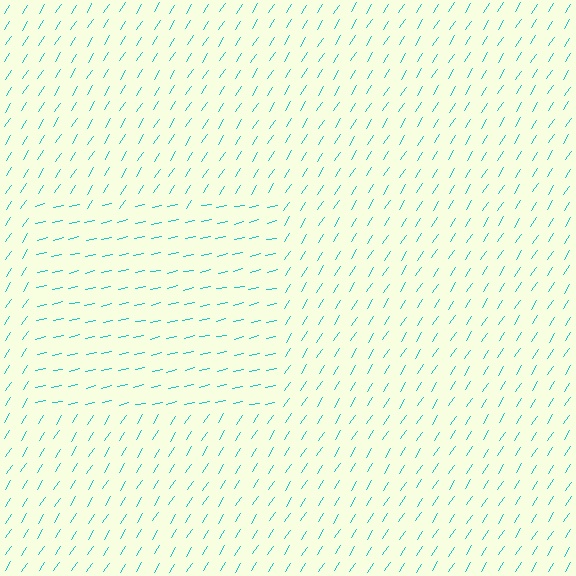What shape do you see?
I see a rectangle.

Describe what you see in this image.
The image is filled with small cyan line segments. A rectangle region in the image has lines oriented differently from the surrounding lines, creating a visible texture boundary.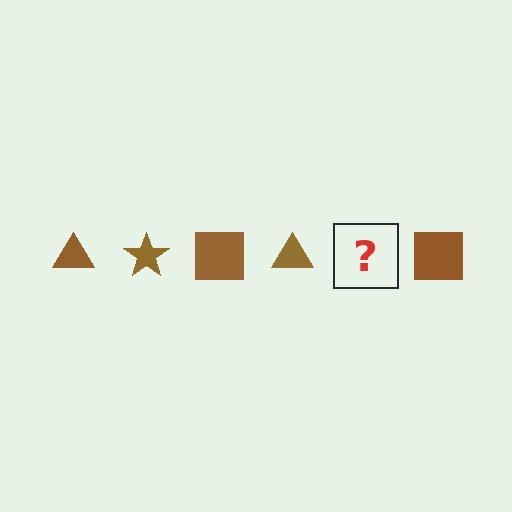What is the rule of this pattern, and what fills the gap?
The rule is that the pattern cycles through triangle, star, square shapes in brown. The gap should be filled with a brown star.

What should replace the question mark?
The question mark should be replaced with a brown star.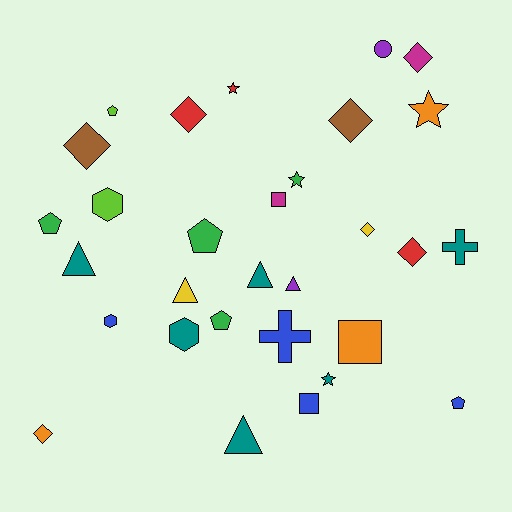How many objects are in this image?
There are 30 objects.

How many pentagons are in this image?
There are 5 pentagons.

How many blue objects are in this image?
There are 4 blue objects.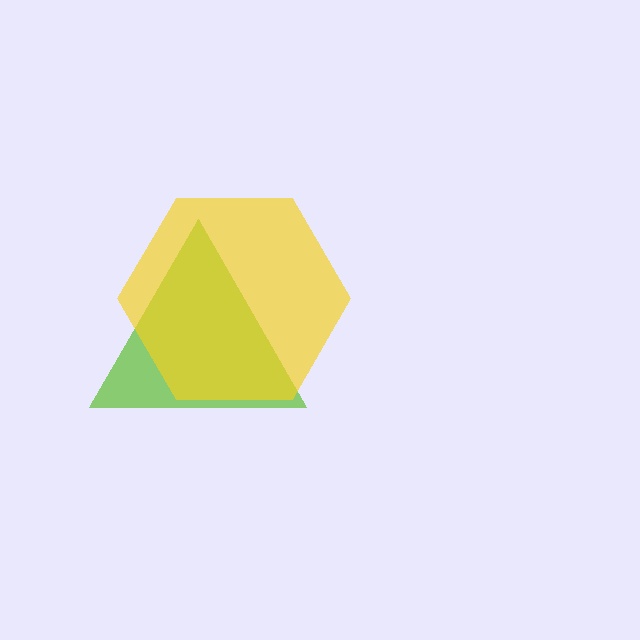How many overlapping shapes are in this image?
There are 2 overlapping shapes in the image.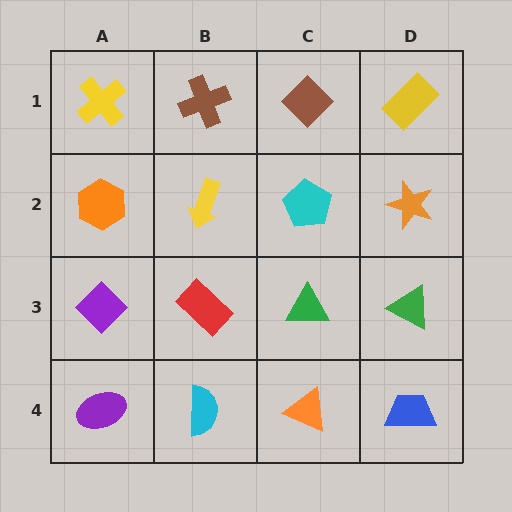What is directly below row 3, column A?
A purple ellipse.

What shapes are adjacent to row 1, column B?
A yellow arrow (row 2, column B), a yellow cross (row 1, column A), a brown diamond (row 1, column C).